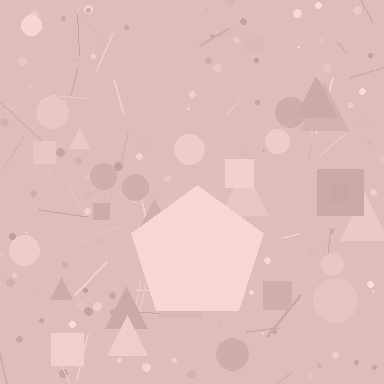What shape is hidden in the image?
A pentagon is hidden in the image.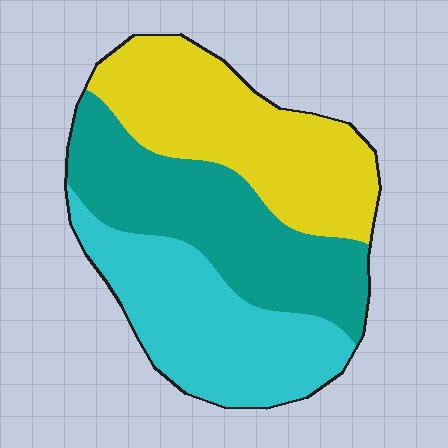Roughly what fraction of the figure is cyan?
Cyan takes up about one third (1/3) of the figure.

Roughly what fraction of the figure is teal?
Teal takes up about one third (1/3) of the figure.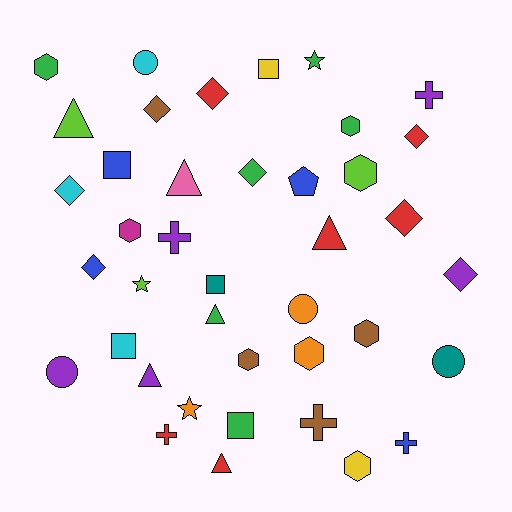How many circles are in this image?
There are 4 circles.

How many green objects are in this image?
There are 6 green objects.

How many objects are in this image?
There are 40 objects.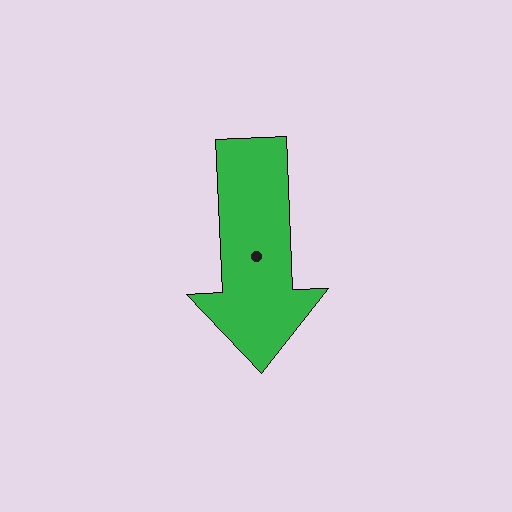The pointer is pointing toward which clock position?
Roughly 6 o'clock.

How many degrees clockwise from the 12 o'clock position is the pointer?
Approximately 177 degrees.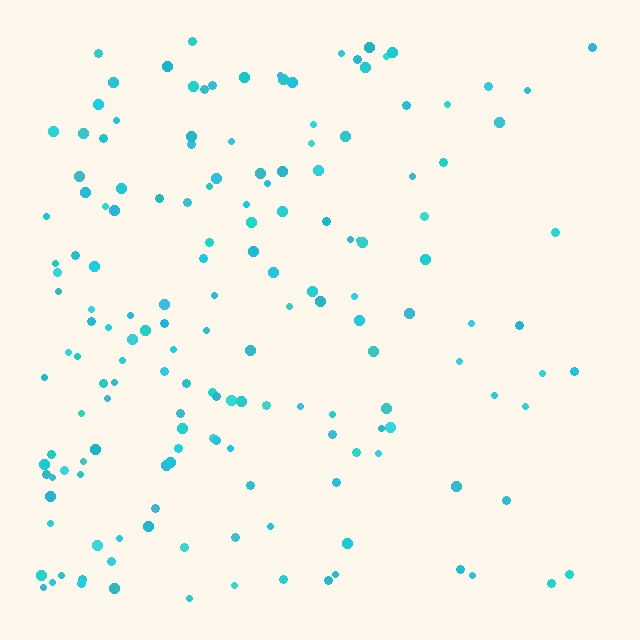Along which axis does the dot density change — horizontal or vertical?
Horizontal.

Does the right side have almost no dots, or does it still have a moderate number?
Still a moderate number, just noticeably fewer than the left.